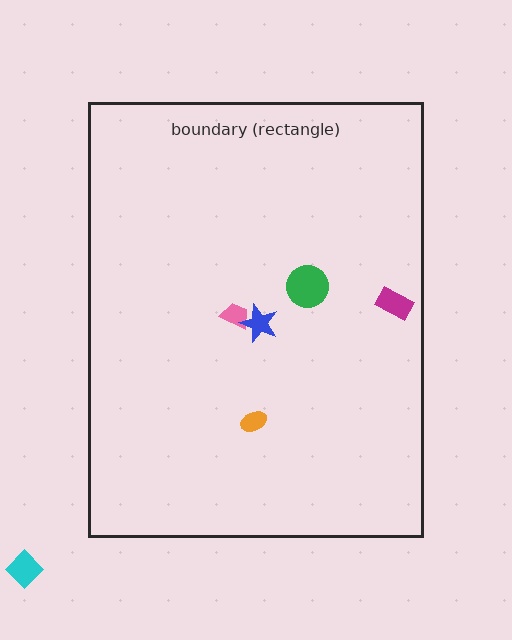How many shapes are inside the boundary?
5 inside, 1 outside.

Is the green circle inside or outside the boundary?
Inside.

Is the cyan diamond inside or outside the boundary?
Outside.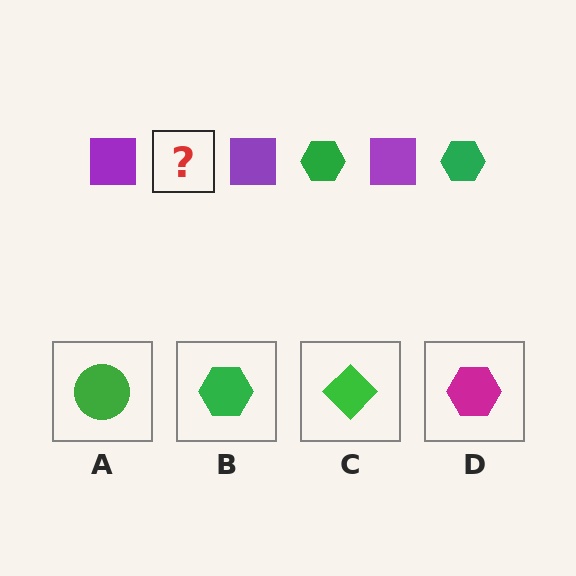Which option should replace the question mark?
Option B.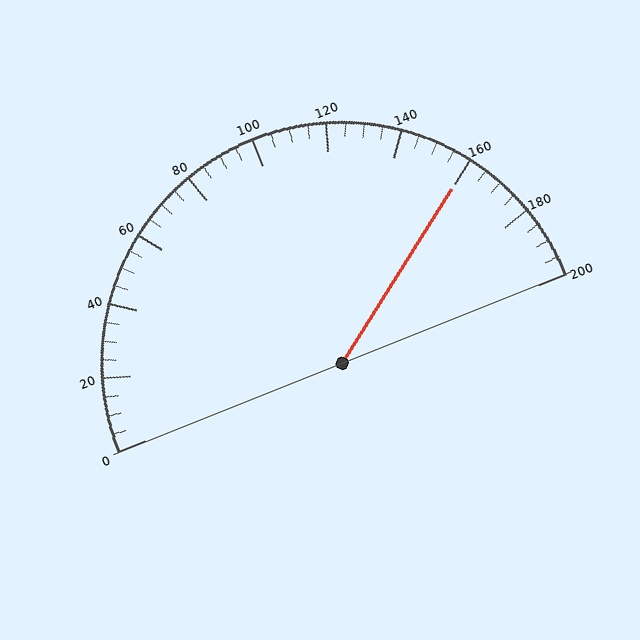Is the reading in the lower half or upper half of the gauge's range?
The reading is in the upper half of the range (0 to 200).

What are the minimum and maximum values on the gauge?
The gauge ranges from 0 to 200.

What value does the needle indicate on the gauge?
The needle indicates approximately 160.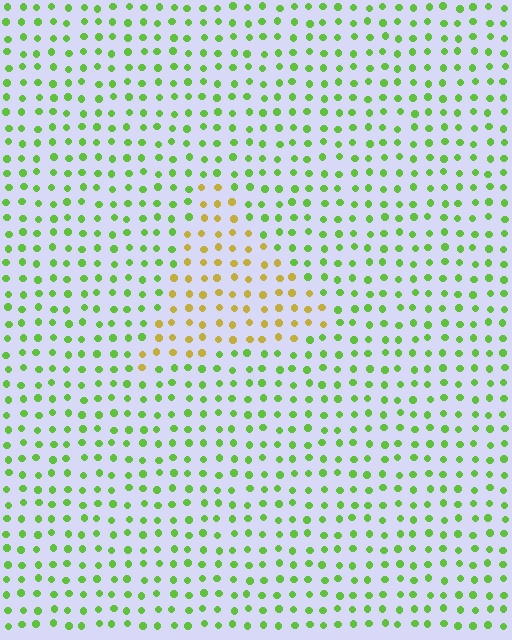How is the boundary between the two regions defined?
The boundary is defined purely by a slight shift in hue (about 52 degrees). Spacing, size, and orientation are identical on both sides.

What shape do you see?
I see a triangle.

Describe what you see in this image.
The image is filled with small lime elements in a uniform arrangement. A triangle-shaped region is visible where the elements are tinted to a slightly different hue, forming a subtle color boundary.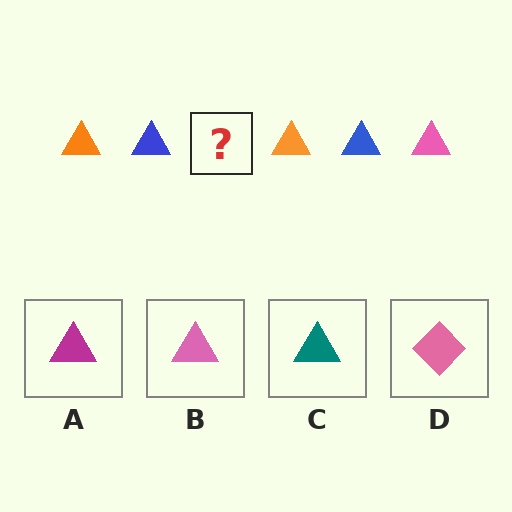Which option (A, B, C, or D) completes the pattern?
B.